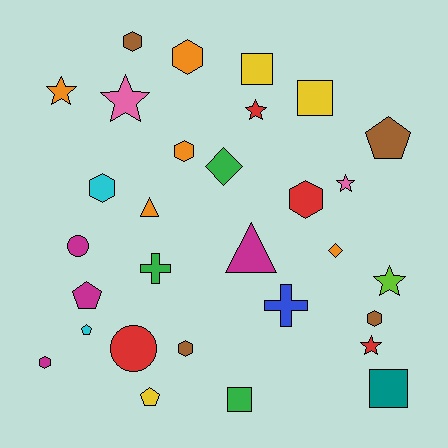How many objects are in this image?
There are 30 objects.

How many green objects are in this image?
There are 3 green objects.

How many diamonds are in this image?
There are 2 diamonds.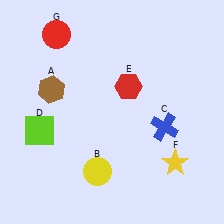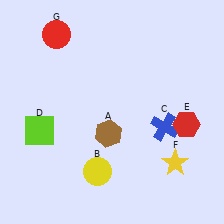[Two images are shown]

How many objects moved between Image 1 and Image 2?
2 objects moved between the two images.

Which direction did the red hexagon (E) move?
The red hexagon (E) moved right.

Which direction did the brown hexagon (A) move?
The brown hexagon (A) moved right.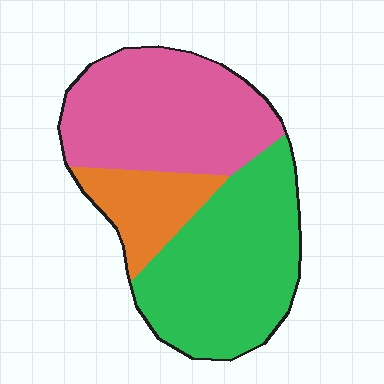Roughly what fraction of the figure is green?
Green takes up about two fifths (2/5) of the figure.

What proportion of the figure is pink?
Pink takes up about two fifths (2/5) of the figure.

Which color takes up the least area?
Orange, at roughly 15%.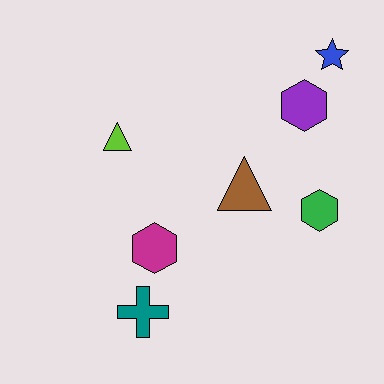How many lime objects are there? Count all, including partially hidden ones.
There is 1 lime object.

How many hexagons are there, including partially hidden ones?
There are 3 hexagons.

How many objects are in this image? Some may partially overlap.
There are 7 objects.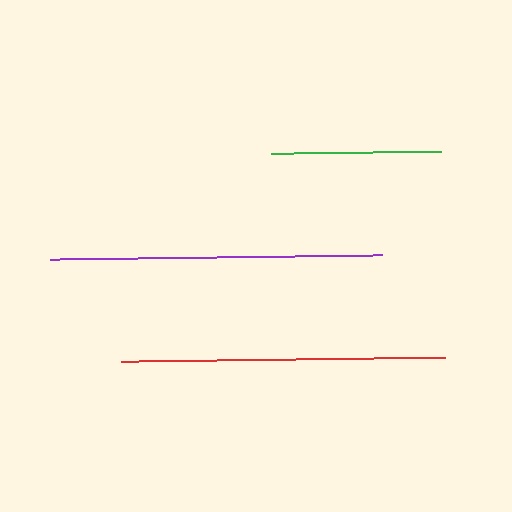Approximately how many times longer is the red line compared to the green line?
The red line is approximately 1.9 times the length of the green line.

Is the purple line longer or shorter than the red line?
The purple line is longer than the red line.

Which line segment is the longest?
The purple line is the longest at approximately 332 pixels.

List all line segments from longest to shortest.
From longest to shortest: purple, red, green.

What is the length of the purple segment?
The purple segment is approximately 332 pixels long.